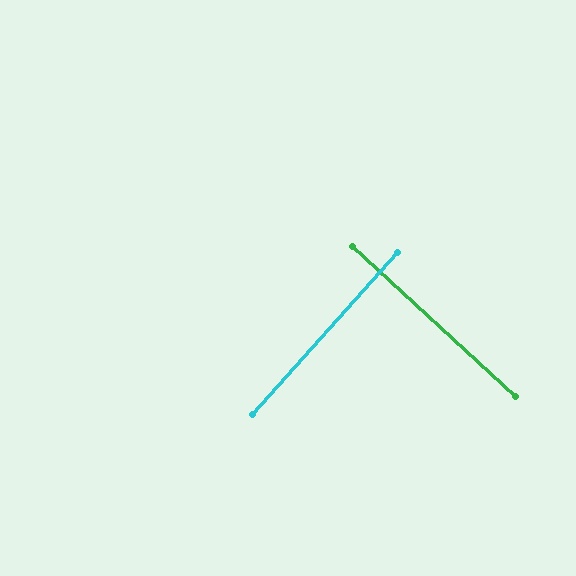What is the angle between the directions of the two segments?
Approximately 89 degrees.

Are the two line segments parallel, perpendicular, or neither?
Perpendicular — they meet at approximately 89°.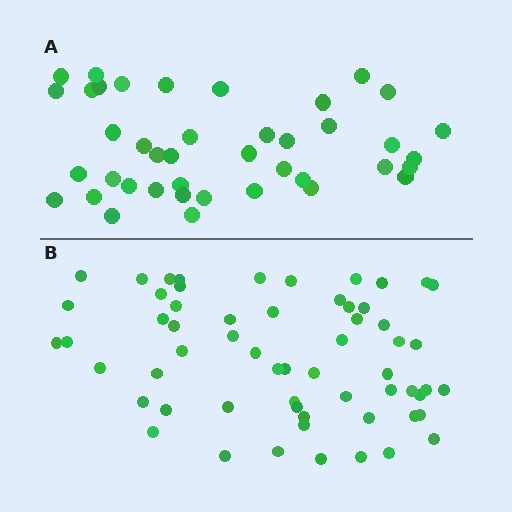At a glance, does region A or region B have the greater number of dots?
Region B (the bottom region) has more dots.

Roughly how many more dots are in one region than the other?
Region B has approximately 20 more dots than region A.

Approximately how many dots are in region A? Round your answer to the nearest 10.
About 40 dots. (The exact count is 41, which rounds to 40.)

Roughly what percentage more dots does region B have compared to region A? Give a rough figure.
About 45% more.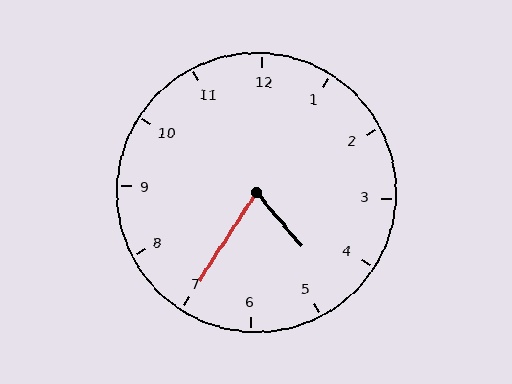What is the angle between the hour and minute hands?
Approximately 72 degrees.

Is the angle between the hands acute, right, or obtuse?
It is acute.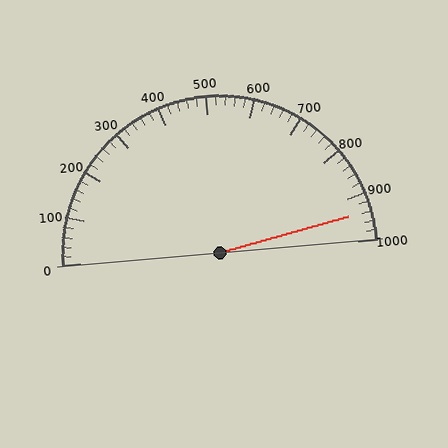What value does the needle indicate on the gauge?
The needle indicates approximately 940.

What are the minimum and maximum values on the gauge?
The gauge ranges from 0 to 1000.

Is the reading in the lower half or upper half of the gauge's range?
The reading is in the upper half of the range (0 to 1000).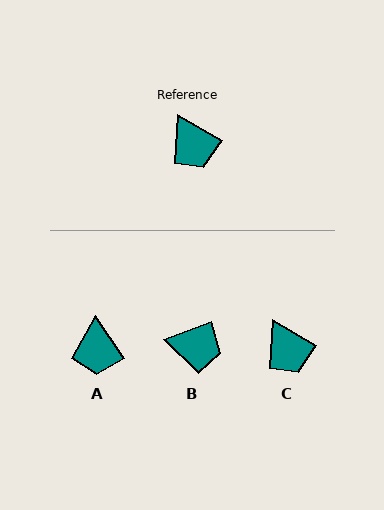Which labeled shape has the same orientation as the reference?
C.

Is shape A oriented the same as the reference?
No, it is off by about 25 degrees.